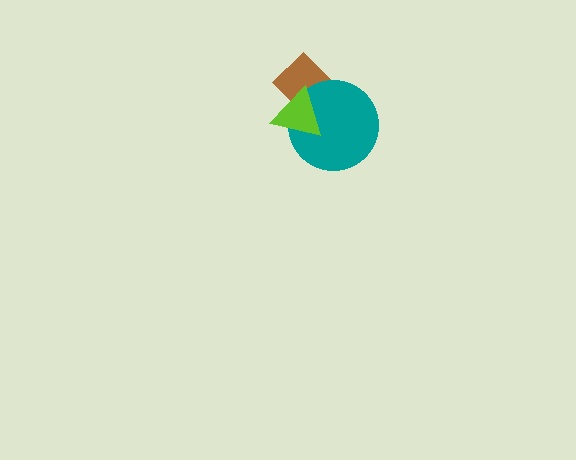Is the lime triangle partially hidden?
No, no other shape covers it.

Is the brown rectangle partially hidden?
Yes, it is partially covered by another shape.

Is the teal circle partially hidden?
Yes, it is partially covered by another shape.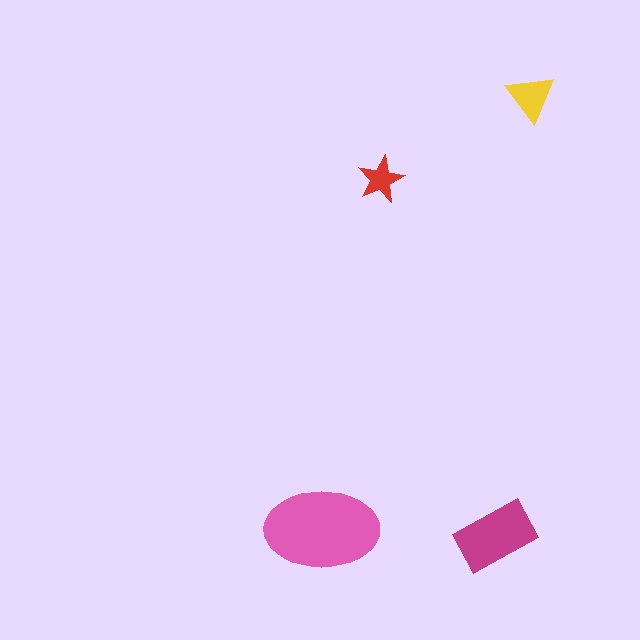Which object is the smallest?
The red star.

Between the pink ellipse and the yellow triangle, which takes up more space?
The pink ellipse.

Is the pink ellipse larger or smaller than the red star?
Larger.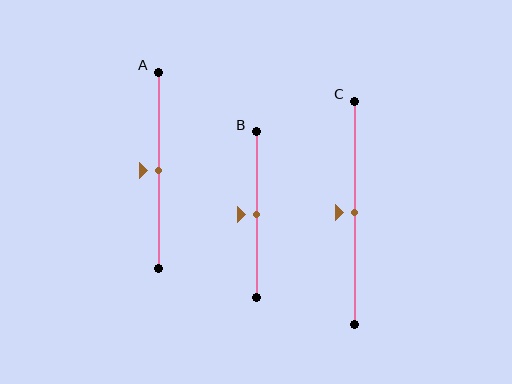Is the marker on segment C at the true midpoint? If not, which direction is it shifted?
Yes, the marker on segment C is at the true midpoint.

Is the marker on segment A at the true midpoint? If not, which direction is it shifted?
Yes, the marker on segment A is at the true midpoint.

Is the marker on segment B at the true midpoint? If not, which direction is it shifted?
Yes, the marker on segment B is at the true midpoint.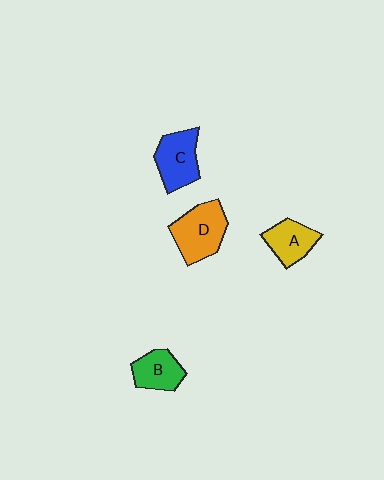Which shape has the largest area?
Shape D (orange).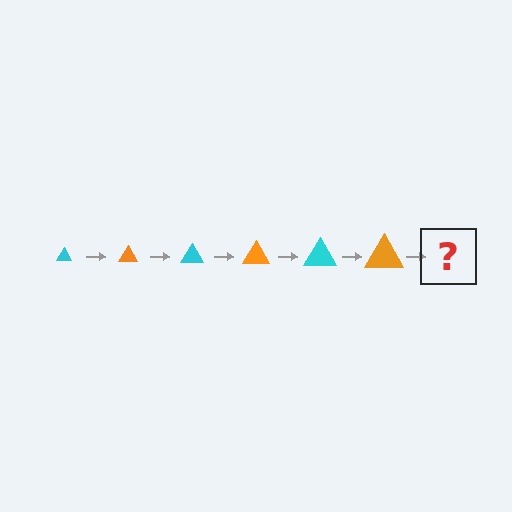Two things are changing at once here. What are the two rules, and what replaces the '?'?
The two rules are that the triangle grows larger each step and the color cycles through cyan and orange. The '?' should be a cyan triangle, larger than the previous one.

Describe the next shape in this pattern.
It should be a cyan triangle, larger than the previous one.